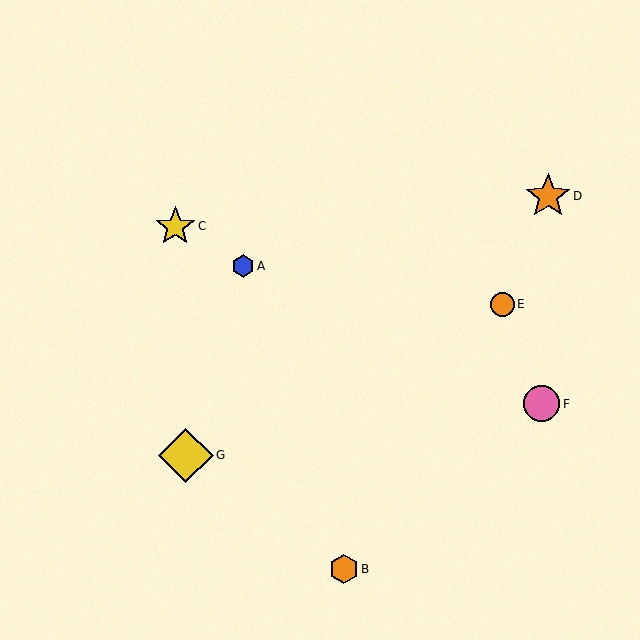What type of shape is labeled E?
Shape E is an orange circle.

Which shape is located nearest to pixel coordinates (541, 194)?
The orange star (labeled D) at (548, 196) is nearest to that location.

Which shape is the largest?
The yellow diamond (labeled G) is the largest.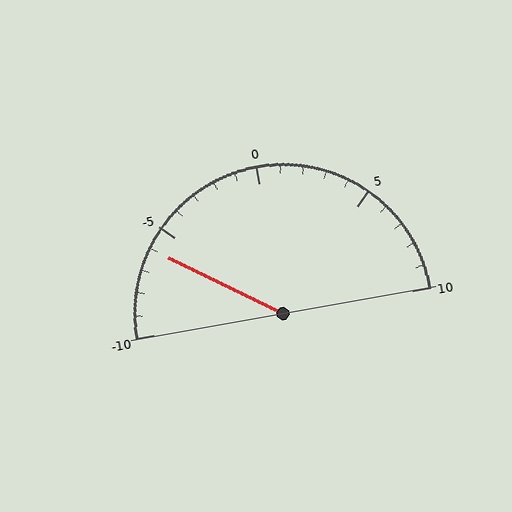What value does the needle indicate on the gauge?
The needle indicates approximately -6.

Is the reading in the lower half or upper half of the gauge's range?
The reading is in the lower half of the range (-10 to 10).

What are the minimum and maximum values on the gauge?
The gauge ranges from -10 to 10.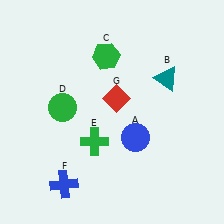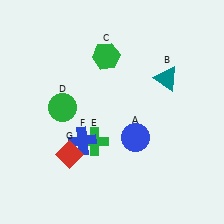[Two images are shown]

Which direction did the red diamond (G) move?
The red diamond (G) moved down.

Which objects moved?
The objects that moved are: the blue cross (F), the red diamond (G).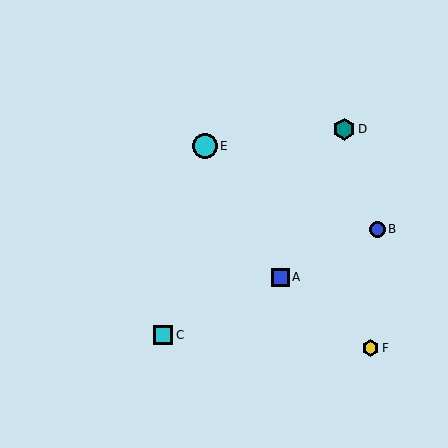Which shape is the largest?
The cyan circle (labeled E) is the largest.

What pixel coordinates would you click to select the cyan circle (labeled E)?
Click at (205, 146) to select the cyan circle E.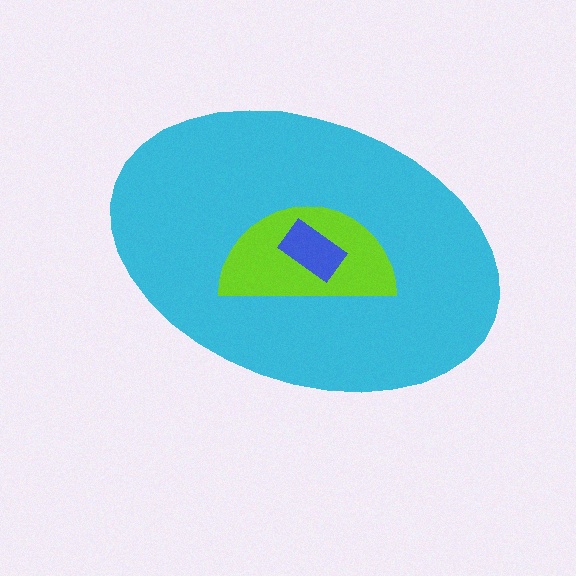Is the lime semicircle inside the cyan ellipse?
Yes.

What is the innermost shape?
The blue rectangle.